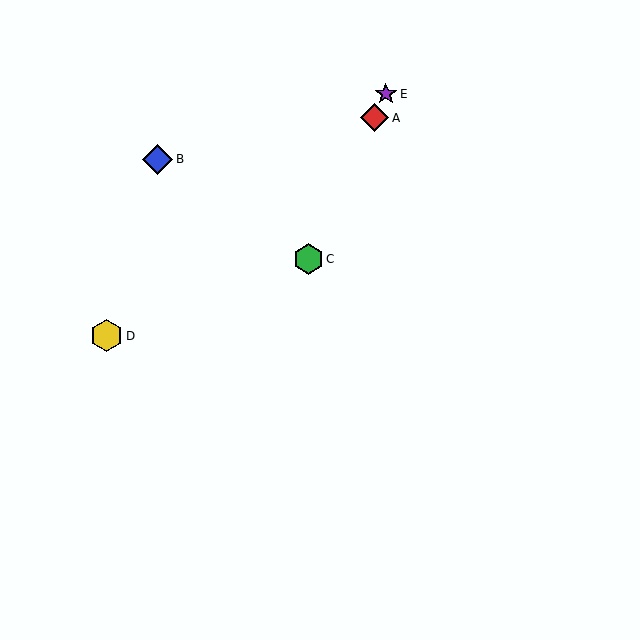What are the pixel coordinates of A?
Object A is at (375, 118).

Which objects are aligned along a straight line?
Objects A, C, E are aligned along a straight line.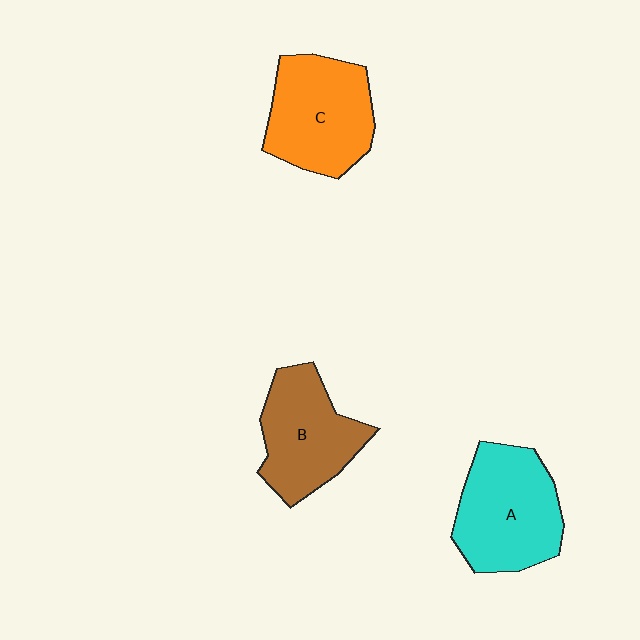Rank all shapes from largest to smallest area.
From largest to smallest: A (cyan), C (orange), B (brown).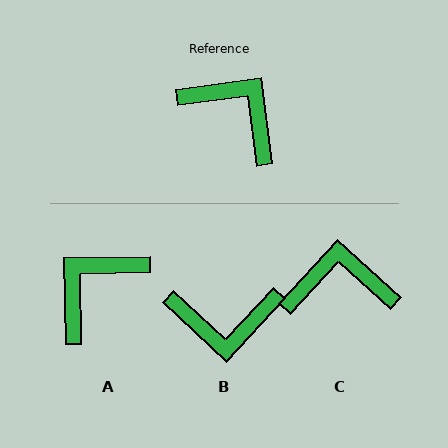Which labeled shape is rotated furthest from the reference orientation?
B, about 141 degrees away.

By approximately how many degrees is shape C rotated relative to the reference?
Approximately 40 degrees counter-clockwise.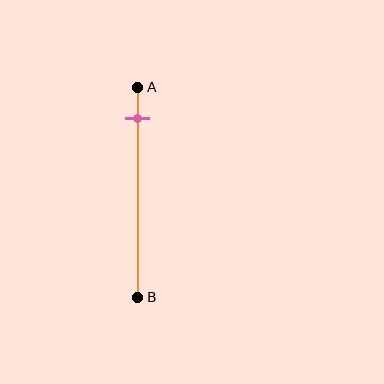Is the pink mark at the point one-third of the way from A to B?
No, the mark is at about 15% from A, not at the 33% one-third point.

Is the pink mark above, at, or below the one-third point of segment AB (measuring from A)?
The pink mark is above the one-third point of segment AB.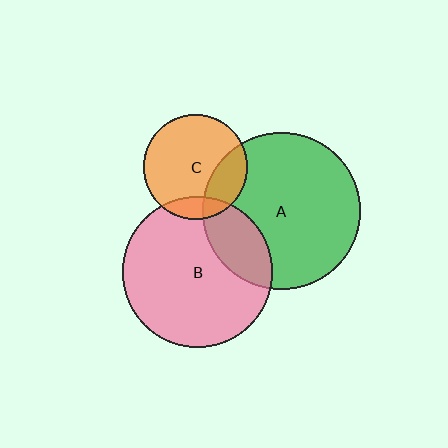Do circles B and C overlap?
Yes.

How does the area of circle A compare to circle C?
Approximately 2.3 times.